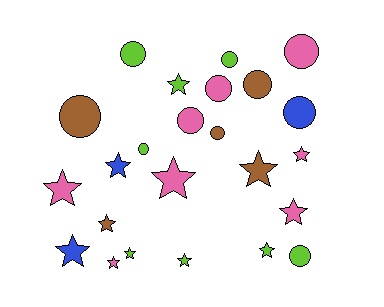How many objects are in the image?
There are 24 objects.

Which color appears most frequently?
Lime, with 8 objects.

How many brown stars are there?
There are 2 brown stars.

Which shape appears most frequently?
Star, with 13 objects.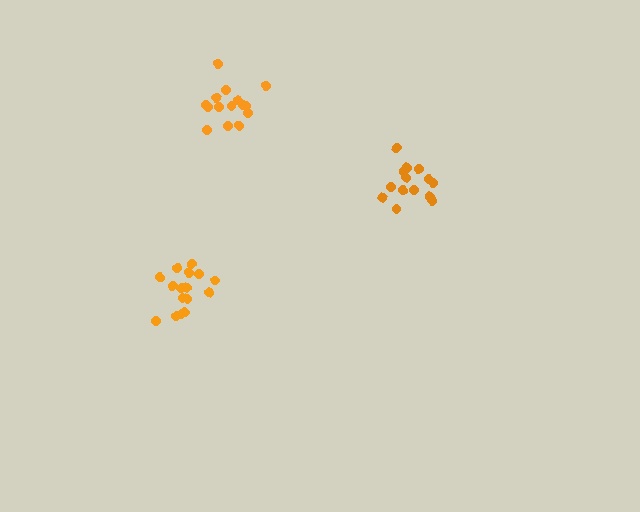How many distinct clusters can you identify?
There are 3 distinct clusters.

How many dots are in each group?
Group 1: 15 dots, Group 2: 16 dots, Group 3: 14 dots (45 total).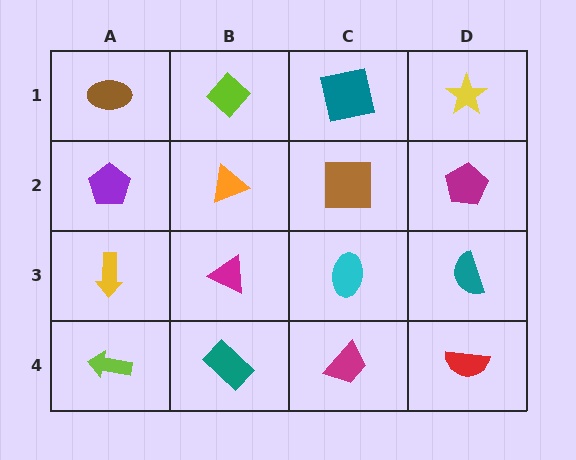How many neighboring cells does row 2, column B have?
4.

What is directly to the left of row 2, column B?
A purple pentagon.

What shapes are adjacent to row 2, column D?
A yellow star (row 1, column D), a teal semicircle (row 3, column D), a brown square (row 2, column C).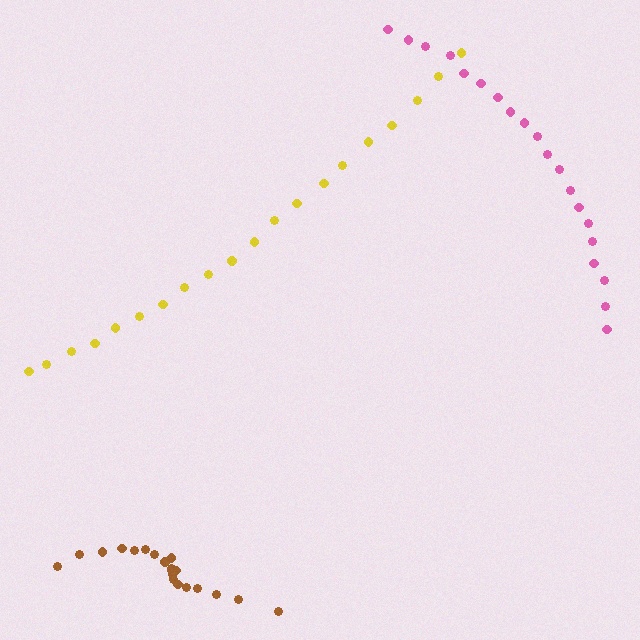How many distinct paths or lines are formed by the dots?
There are 3 distinct paths.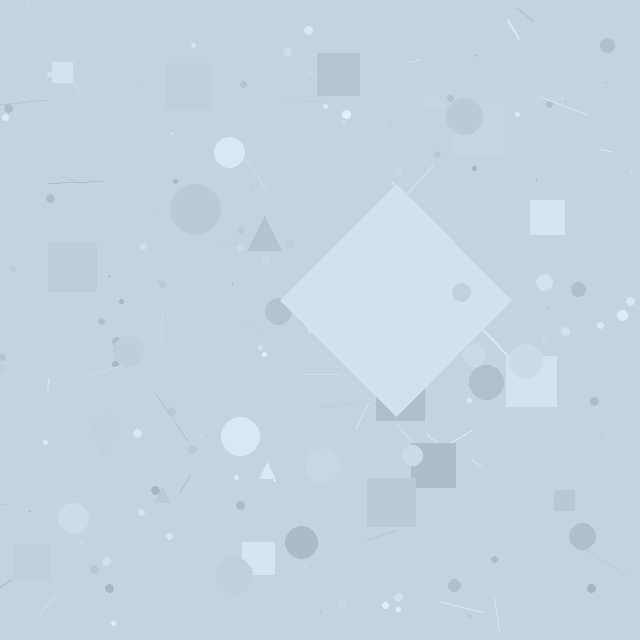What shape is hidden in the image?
A diamond is hidden in the image.